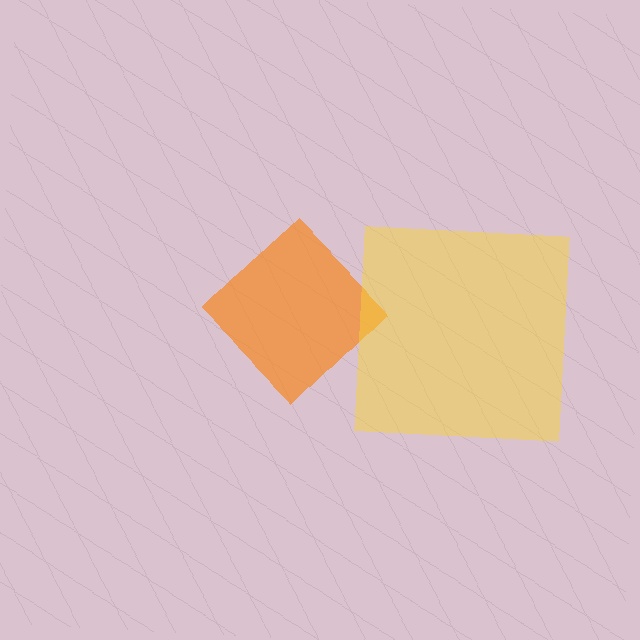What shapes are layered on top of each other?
The layered shapes are: an orange diamond, a yellow square.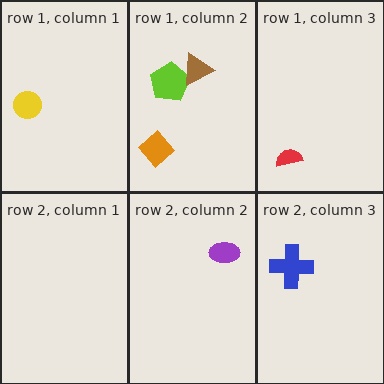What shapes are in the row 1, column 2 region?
The lime pentagon, the brown triangle, the orange diamond.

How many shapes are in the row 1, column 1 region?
1.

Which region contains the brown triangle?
The row 1, column 2 region.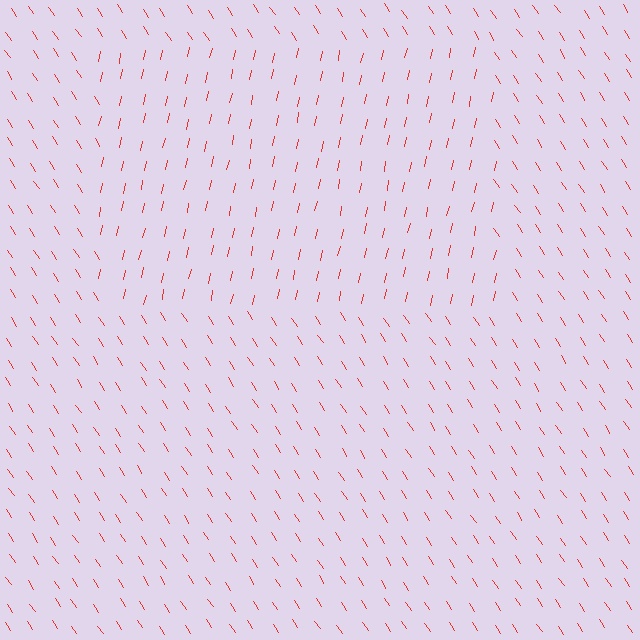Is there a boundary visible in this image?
Yes, there is a texture boundary formed by a change in line orientation.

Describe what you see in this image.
The image is filled with small red line segments. A rectangle region in the image has lines oriented differently from the surrounding lines, creating a visible texture boundary.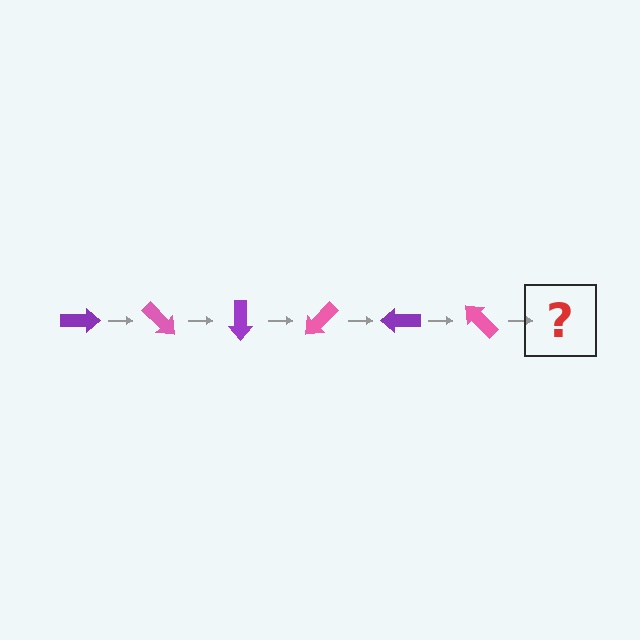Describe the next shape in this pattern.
It should be a purple arrow, rotated 270 degrees from the start.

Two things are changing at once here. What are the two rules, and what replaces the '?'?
The two rules are that it rotates 45 degrees each step and the color cycles through purple and pink. The '?' should be a purple arrow, rotated 270 degrees from the start.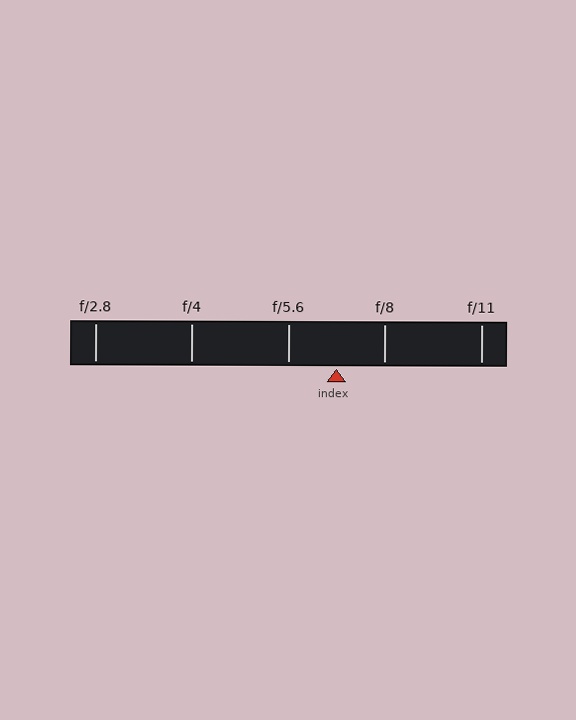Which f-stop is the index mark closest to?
The index mark is closest to f/8.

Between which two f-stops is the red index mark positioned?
The index mark is between f/5.6 and f/8.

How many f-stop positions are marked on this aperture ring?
There are 5 f-stop positions marked.